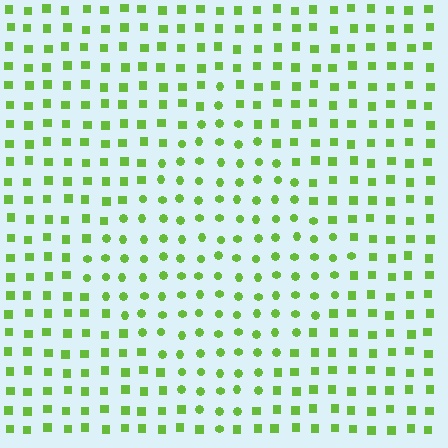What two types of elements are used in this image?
The image uses circles inside the diamond region and squares outside it.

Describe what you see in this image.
The image is filled with small lime elements arranged in a uniform grid. A diamond-shaped region contains circles, while the surrounding area contains squares. The boundary is defined purely by the change in element shape.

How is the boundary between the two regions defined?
The boundary is defined by a change in element shape: circles inside vs. squares outside. All elements share the same color and spacing.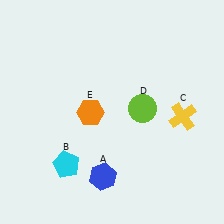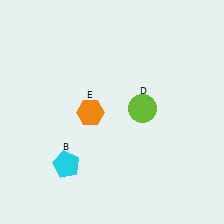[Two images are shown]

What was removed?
The yellow cross (C), the blue hexagon (A) were removed in Image 2.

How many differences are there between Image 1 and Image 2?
There are 2 differences between the two images.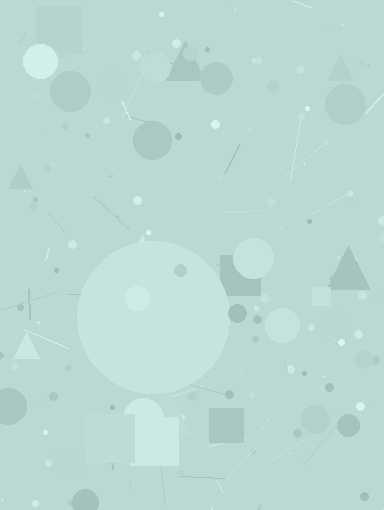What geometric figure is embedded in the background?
A circle is embedded in the background.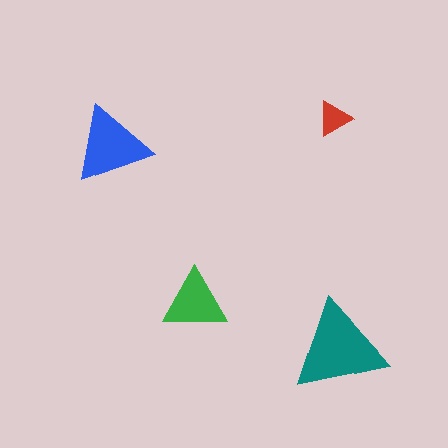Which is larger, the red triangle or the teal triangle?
The teal one.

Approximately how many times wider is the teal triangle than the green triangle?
About 1.5 times wider.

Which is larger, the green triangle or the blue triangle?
The blue one.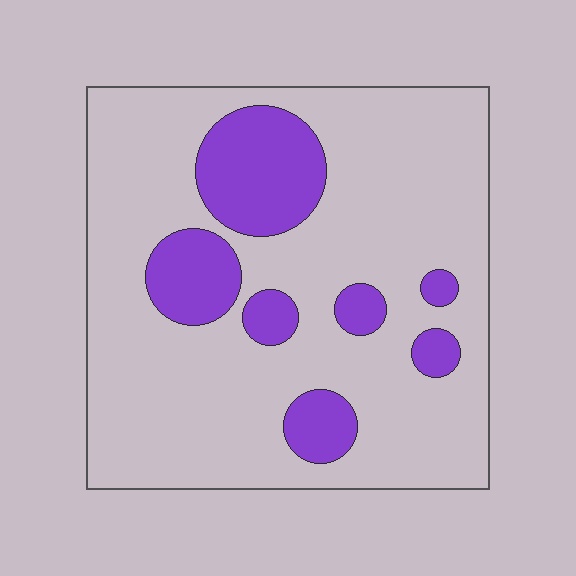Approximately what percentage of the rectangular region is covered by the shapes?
Approximately 20%.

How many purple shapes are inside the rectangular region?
7.